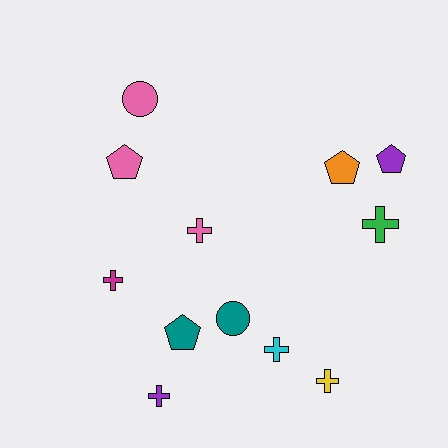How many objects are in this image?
There are 12 objects.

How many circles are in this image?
There are 2 circles.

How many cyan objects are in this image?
There is 1 cyan object.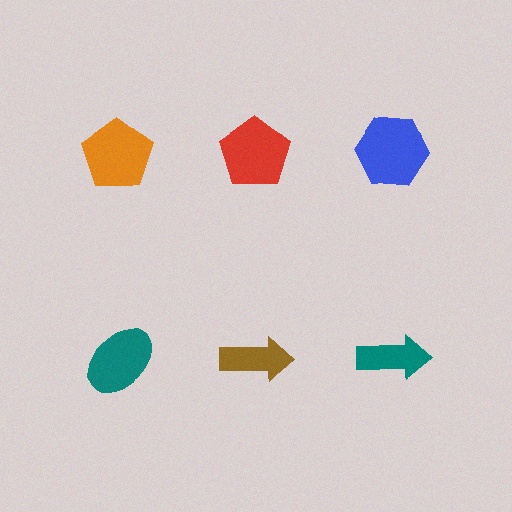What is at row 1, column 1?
An orange pentagon.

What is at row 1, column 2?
A red pentagon.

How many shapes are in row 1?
3 shapes.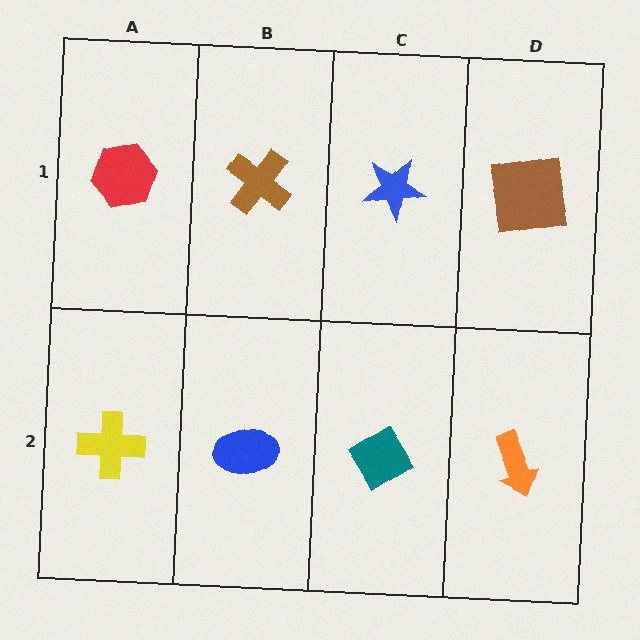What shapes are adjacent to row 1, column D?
An orange arrow (row 2, column D), a blue star (row 1, column C).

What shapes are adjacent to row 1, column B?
A blue ellipse (row 2, column B), a red hexagon (row 1, column A), a blue star (row 1, column C).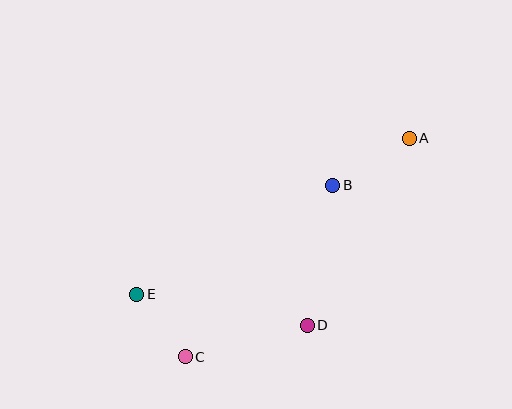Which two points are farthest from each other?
Points A and E are farthest from each other.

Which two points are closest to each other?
Points C and E are closest to each other.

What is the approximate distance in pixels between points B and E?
The distance between B and E is approximately 224 pixels.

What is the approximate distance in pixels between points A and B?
The distance between A and B is approximately 90 pixels.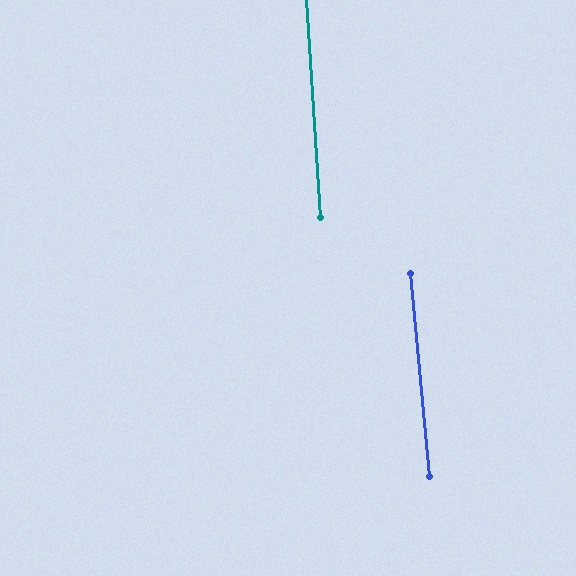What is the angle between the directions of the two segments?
Approximately 2 degrees.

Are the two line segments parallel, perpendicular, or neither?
Parallel — their directions differ by only 1.9°.